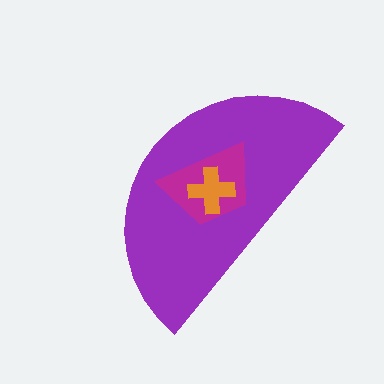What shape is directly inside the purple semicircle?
The magenta trapezoid.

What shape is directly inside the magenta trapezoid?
The orange cross.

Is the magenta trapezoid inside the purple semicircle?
Yes.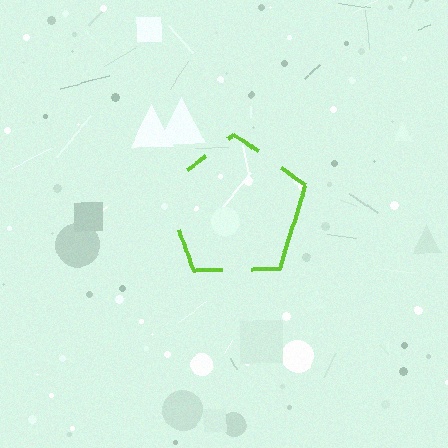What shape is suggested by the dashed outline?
The dashed outline suggests a pentagon.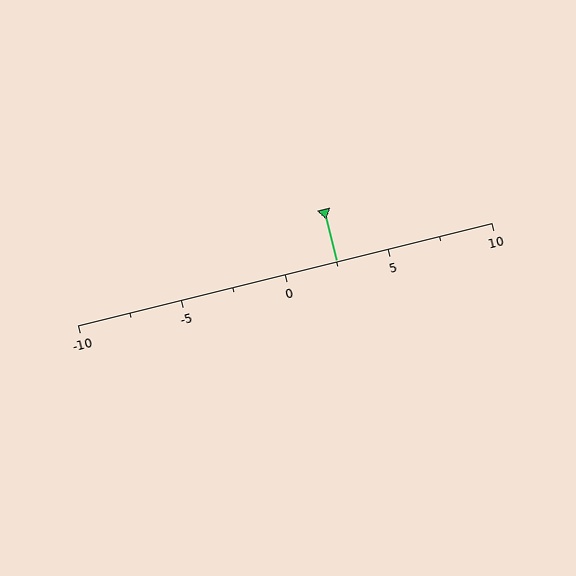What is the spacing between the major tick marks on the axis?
The major ticks are spaced 5 apart.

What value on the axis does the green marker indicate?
The marker indicates approximately 2.5.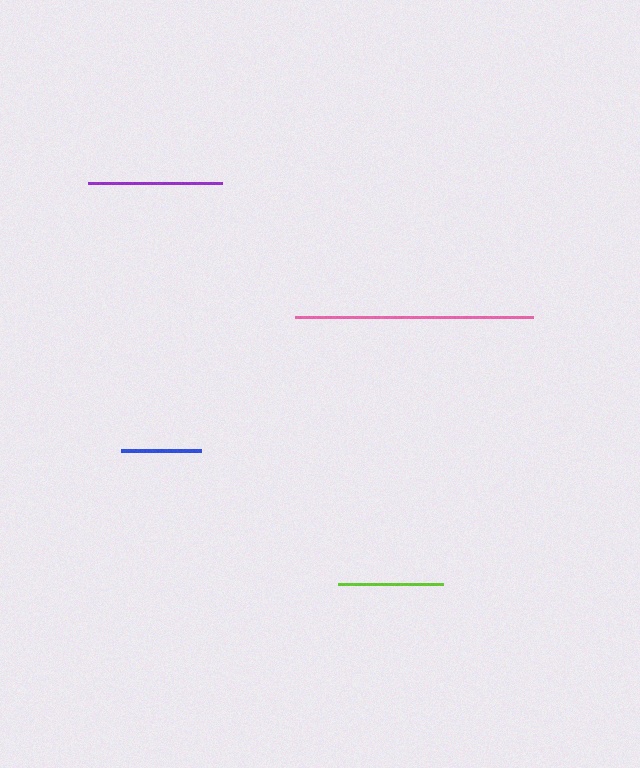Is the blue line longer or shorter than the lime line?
The lime line is longer than the blue line.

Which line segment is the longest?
The pink line is the longest at approximately 238 pixels.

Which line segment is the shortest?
The blue line is the shortest at approximately 80 pixels.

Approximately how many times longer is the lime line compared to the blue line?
The lime line is approximately 1.3 times the length of the blue line.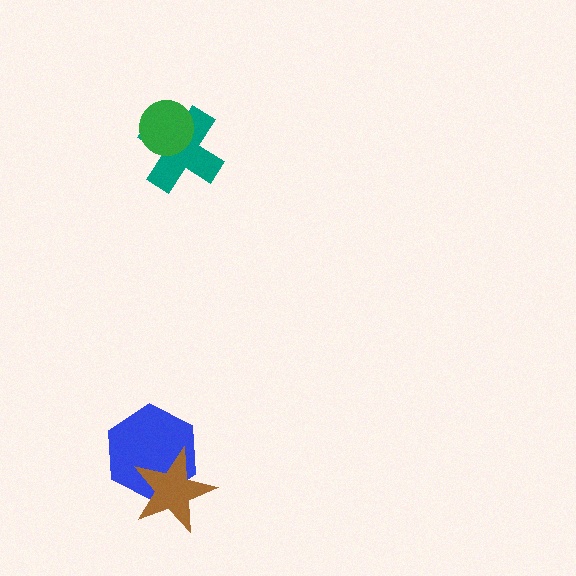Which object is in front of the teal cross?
The green circle is in front of the teal cross.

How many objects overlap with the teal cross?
1 object overlaps with the teal cross.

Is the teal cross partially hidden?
Yes, it is partially covered by another shape.